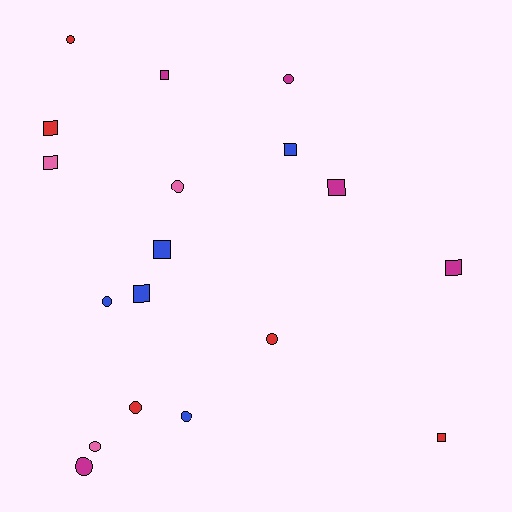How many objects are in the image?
There are 18 objects.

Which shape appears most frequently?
Square, with 9 objects.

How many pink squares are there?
There is 1 pink square.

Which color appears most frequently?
Red, with 5 objects.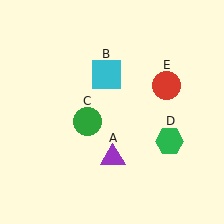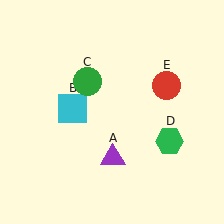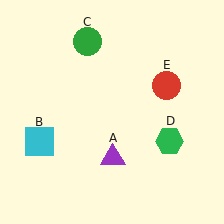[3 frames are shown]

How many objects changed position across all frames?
2 objects changed position: cyan square (object B), green circle (object C).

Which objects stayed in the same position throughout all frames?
Purple triangle (object A) and green hexagon (object D) and red circle (object E) remained stationary.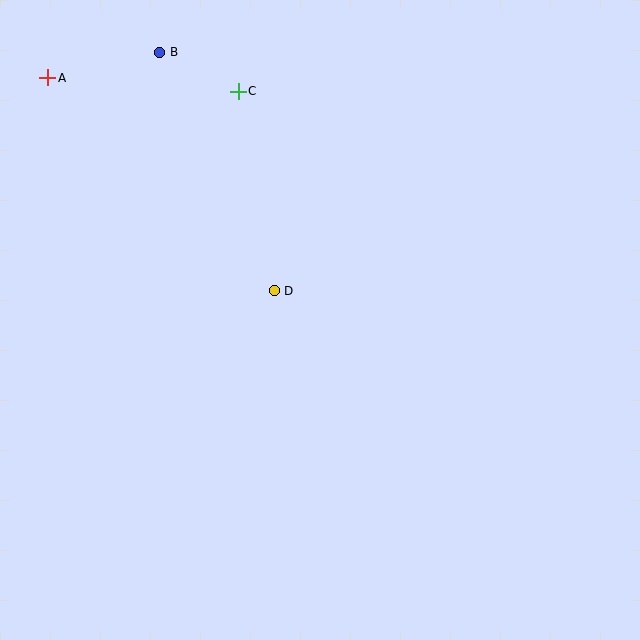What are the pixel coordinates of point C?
Point C is at (238, 91).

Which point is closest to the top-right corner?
Point C is closest to the top-right corner.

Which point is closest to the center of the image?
Point D at (274, 291) is closest to the center.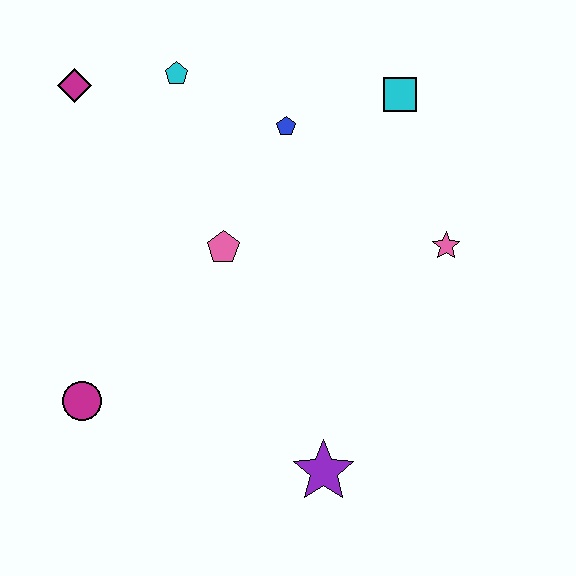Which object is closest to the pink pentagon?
The blue pentagon is closest to the pink pentagon.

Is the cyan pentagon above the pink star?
Yes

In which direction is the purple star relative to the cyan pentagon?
The purple star is below the cyan pentagon.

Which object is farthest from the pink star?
The magenta diamond is farthest from the pink star.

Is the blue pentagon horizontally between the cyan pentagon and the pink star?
Yes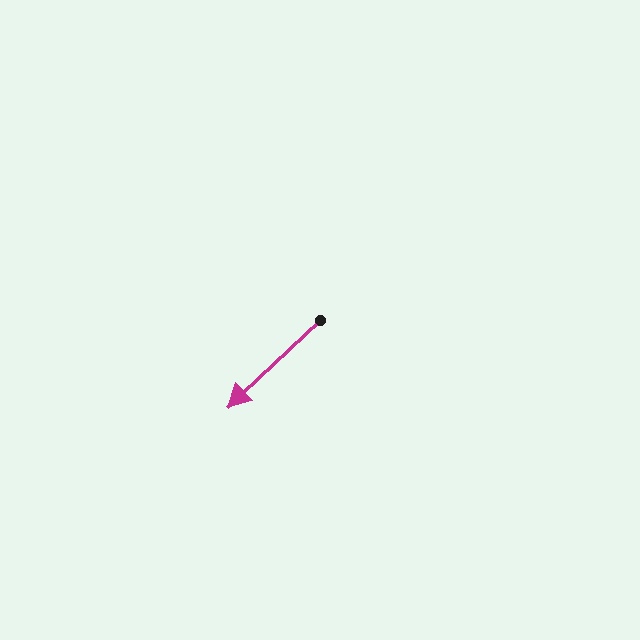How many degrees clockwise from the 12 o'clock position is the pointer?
Approximately 227 degrees.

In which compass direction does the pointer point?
Southwest.